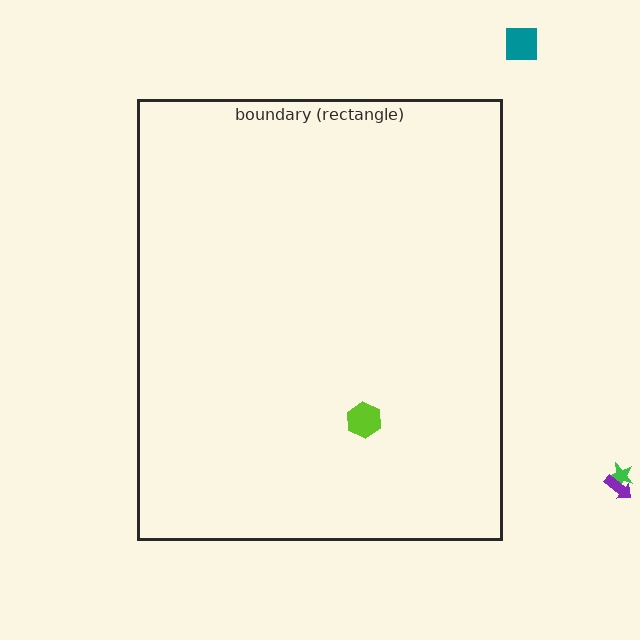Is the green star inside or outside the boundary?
Outside.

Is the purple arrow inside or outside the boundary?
Outside.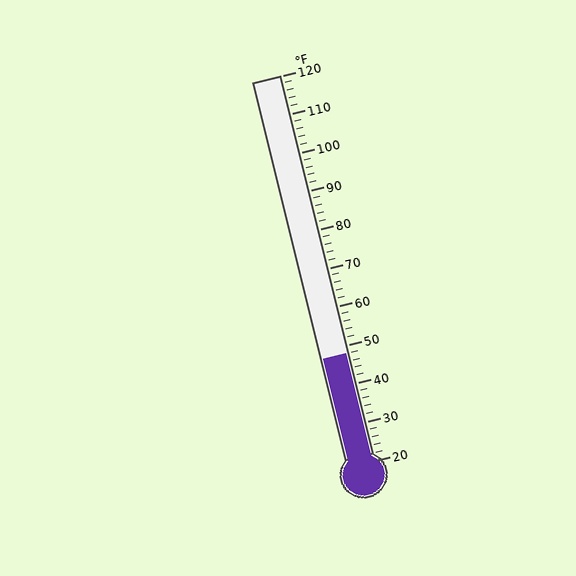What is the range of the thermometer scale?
The thermometer scale ranges from 20°F to 120°F.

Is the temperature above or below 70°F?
The temperature is below 70°F.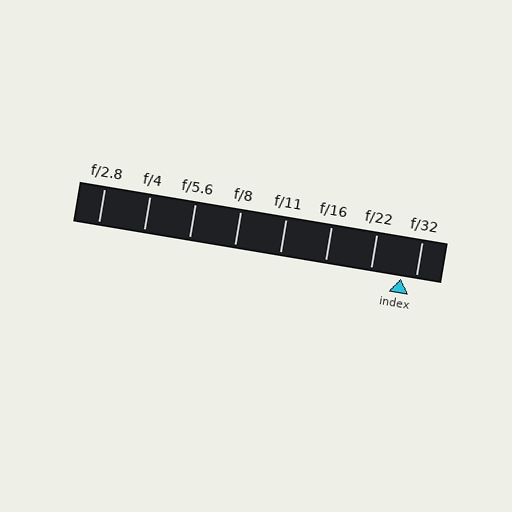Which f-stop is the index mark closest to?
The index mark is closest to f/32.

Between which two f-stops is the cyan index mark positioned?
The index mark is between f/22 and f/32.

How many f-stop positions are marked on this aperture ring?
There are 8 f-stop positions marked.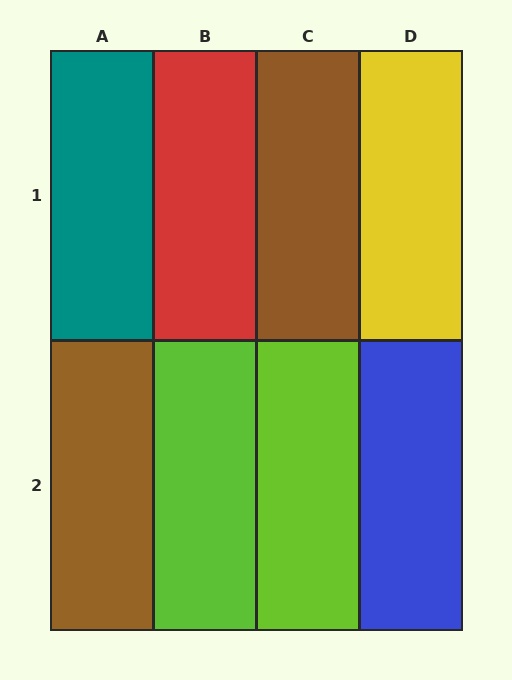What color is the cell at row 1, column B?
Red.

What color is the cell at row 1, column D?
Yellow.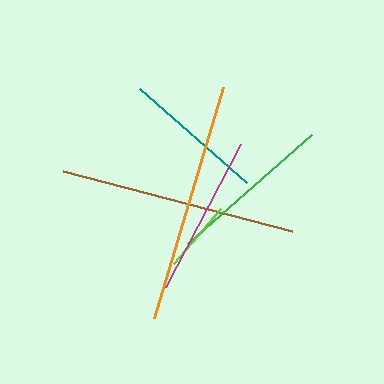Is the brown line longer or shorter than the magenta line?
The brown line is longer than the magenta line.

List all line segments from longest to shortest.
From longest to shortest: orange, brown, green, magenta, teal, lime.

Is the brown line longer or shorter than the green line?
The brown line is longer than the green line.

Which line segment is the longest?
The orange line is the longest at approximately 241 pixels.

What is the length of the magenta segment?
The magenta segment is approximately 161 pixels long.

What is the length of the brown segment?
The brown segment is approximately 236 pixels long.